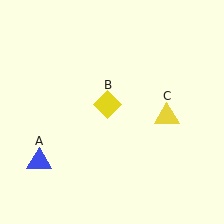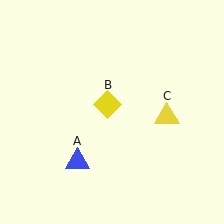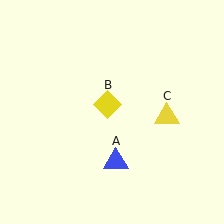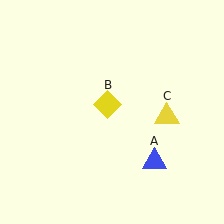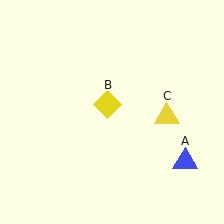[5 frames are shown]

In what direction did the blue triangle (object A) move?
The blue triangle (object A) moved right.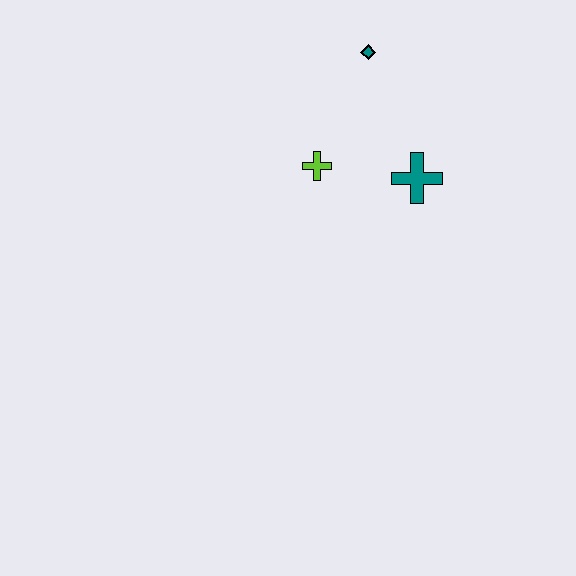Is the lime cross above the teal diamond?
No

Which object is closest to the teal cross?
The lime cross is closest to the teal cross.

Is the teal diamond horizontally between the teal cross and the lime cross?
Yes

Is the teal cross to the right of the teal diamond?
Yes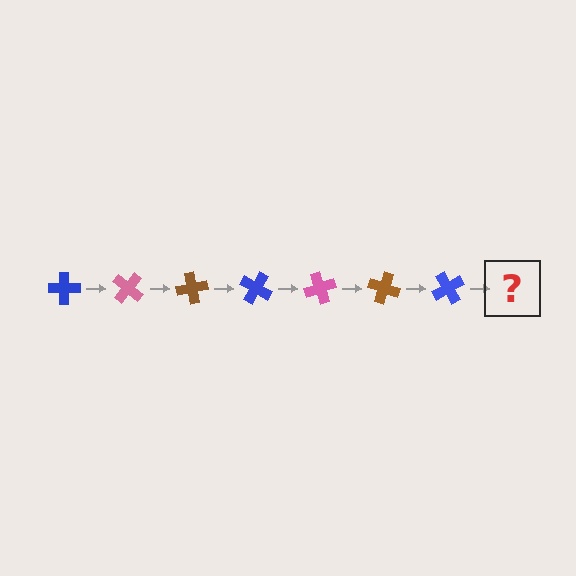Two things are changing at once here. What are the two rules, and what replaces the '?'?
The two rules are that it rotates 40 degrees each step and the color cycles through blue, pink, and brown. The '?' should be a pink cross, rotated 280 degrees from the start.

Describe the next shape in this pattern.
It should be a pink cross, rotated 280 degrees from the start.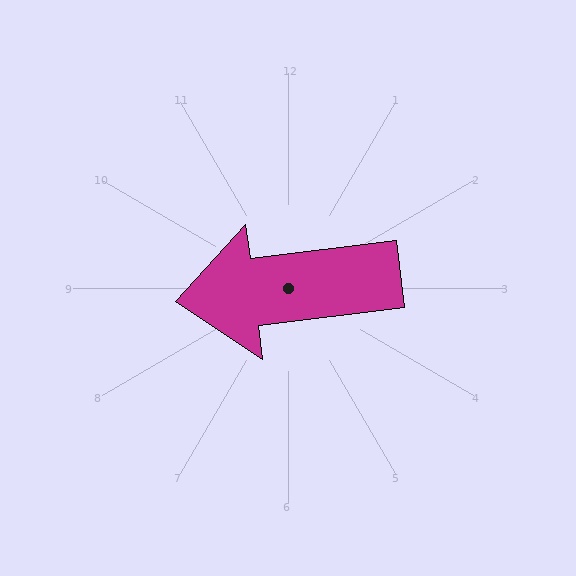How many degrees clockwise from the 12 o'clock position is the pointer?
Approximately 263 degrees.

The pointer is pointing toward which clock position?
Roughly 9 o'clock.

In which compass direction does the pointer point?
West.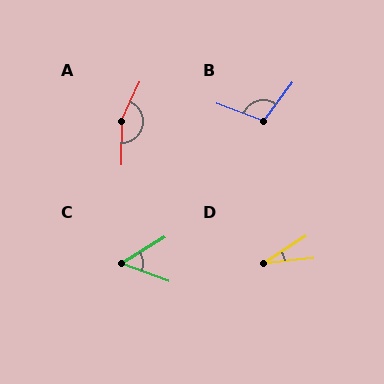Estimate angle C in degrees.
Approximately 52 degrees.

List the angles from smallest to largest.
D (26°), C (52°), B (107°), A (156°).